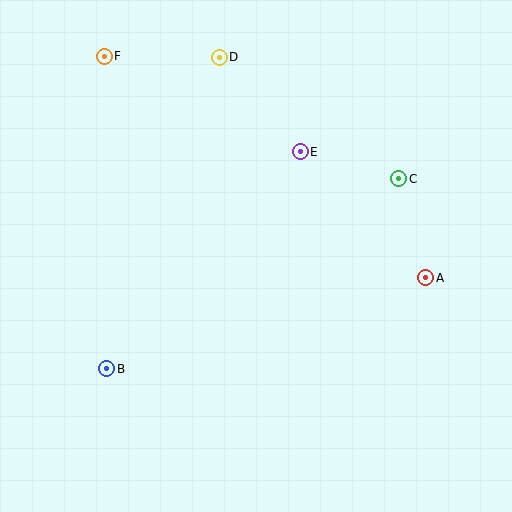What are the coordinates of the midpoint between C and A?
The midpoint between C and A is at (412, 228).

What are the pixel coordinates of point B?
Point B is at (107, 369).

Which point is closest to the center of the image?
Point E at (300, 152) is closest to the center.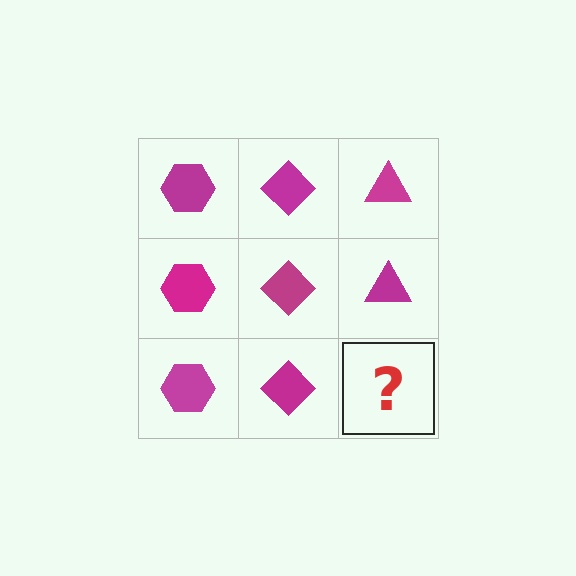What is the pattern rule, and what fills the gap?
The rule is that each column has a consistent shape. The gap should be filled with a magenta triangle.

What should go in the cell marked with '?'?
The missing cell should contain a magenta triangle.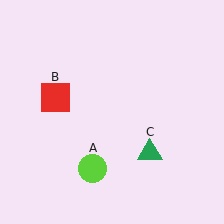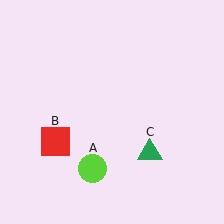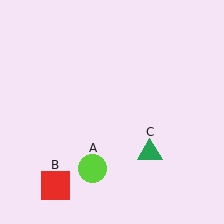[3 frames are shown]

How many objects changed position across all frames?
1 object changed position: red square (object B).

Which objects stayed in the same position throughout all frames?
Lime circle (object A) and green triangle (object C) remained stationary.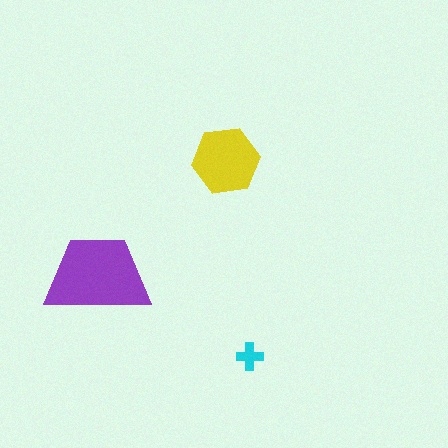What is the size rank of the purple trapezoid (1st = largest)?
1st.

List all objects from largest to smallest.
The purple trapezoid, the yellow hexagon, the cyan cross.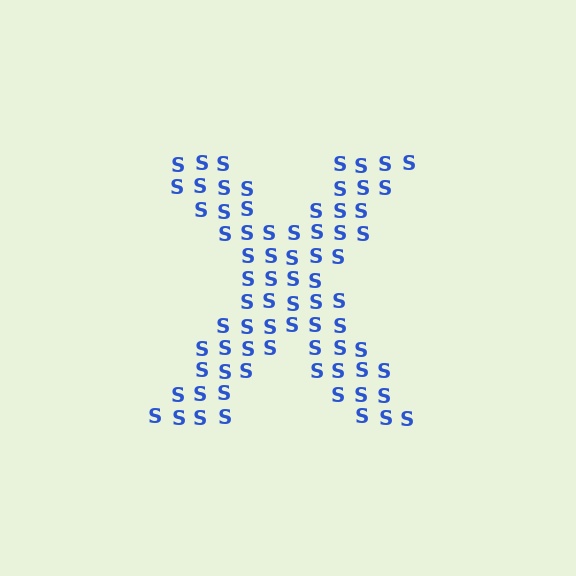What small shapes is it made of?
It is made of small letter S's.